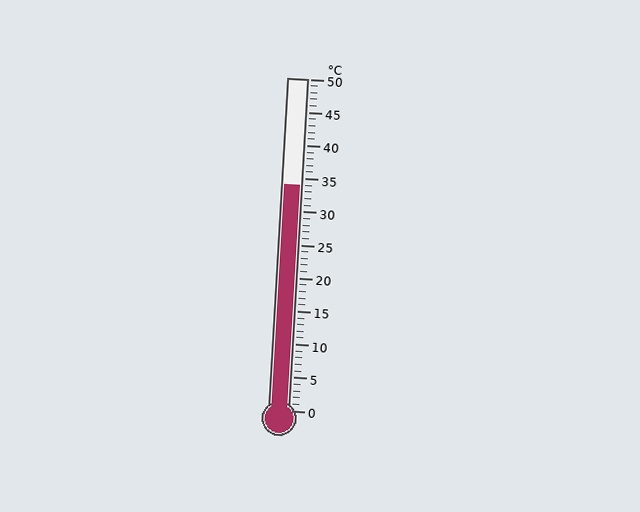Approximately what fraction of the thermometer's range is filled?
The thermometer is filled to approximately 70% of its range.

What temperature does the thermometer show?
The thermometer shows approximately 34°C.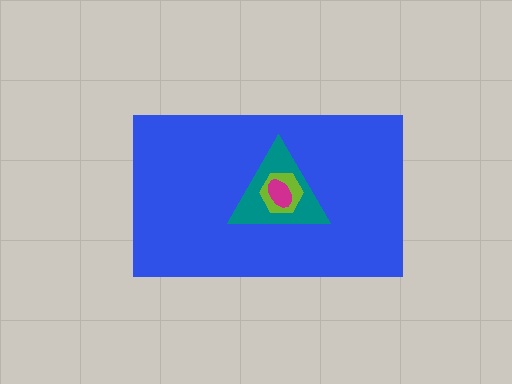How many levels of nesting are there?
4.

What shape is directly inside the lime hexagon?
The magenta ellipse.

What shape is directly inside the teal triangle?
The lime hexagon.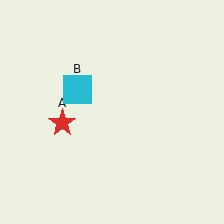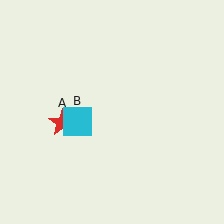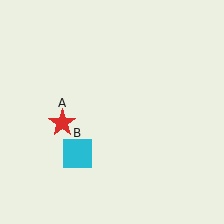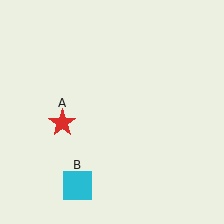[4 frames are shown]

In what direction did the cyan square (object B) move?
The cyan square (object B) moved down.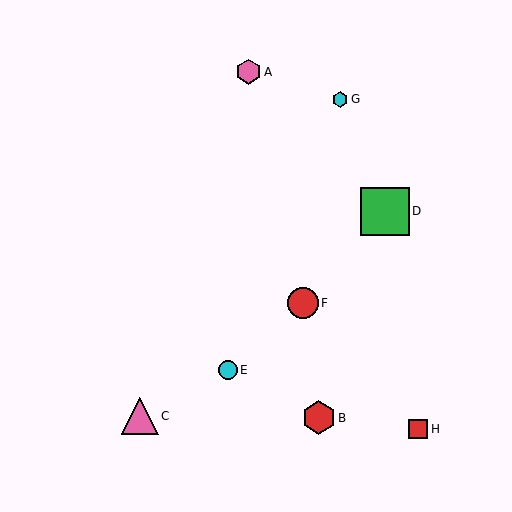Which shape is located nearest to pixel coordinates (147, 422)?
The pink triangle (labeled C) at (140, 416) is nearest to that location.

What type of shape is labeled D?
Shape D is a green square.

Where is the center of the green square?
The center of the green square is at (385, 211).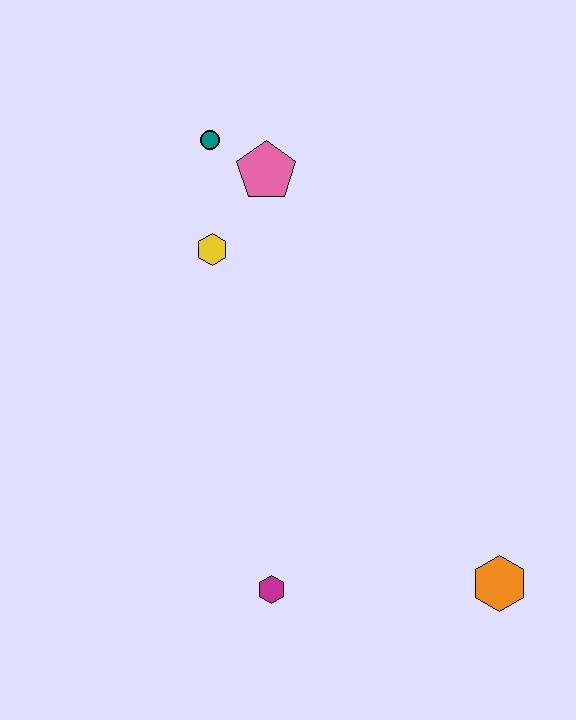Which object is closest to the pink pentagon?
The teal circle is closest to the pink pentagon.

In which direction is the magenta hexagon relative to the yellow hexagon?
The magenta hexagon is below the yellow hexagon.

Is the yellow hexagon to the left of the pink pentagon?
Yes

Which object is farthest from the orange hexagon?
The teal circle is farthest from the orange hexagon.